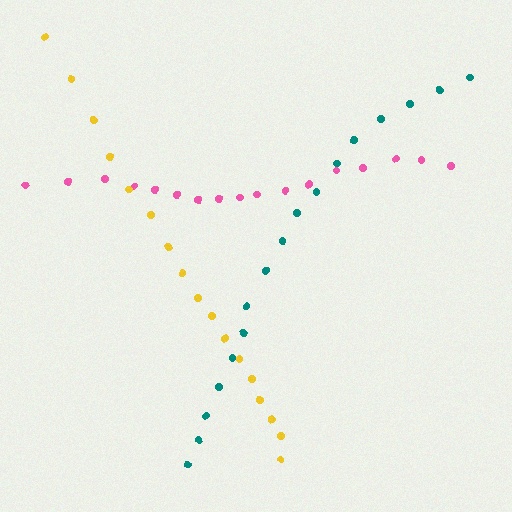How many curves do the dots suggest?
There are 3 distinct paths.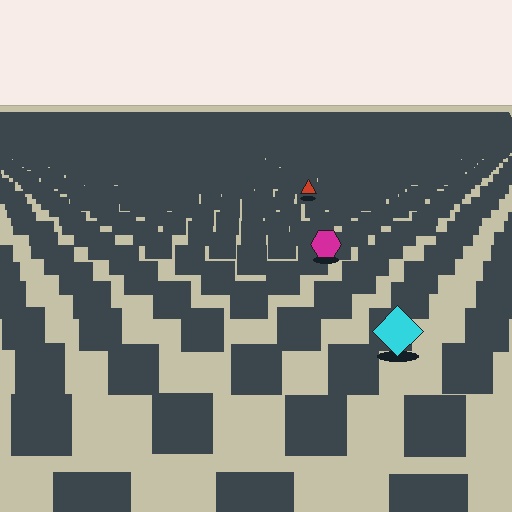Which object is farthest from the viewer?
The red triangle is farthest from the viewer. It appears smaller and the ground texture around it is denser.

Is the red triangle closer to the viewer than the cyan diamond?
No. The cyan diamond is closer — you can tell from the texture gradient: the ground texture is coarser near it.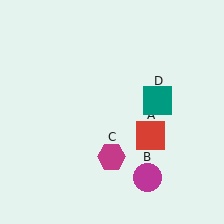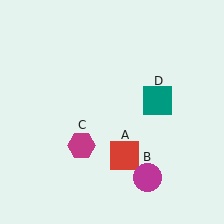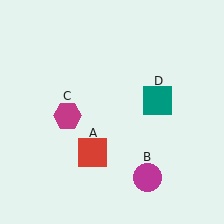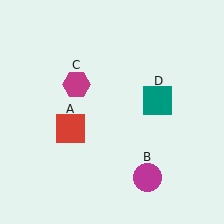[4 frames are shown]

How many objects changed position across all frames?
2 objects changed position: red square (object A), magenta hexagon (object C).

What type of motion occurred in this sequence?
The red square (object A), magenta hexagon (object C) rotated clockwise around the center of the scene.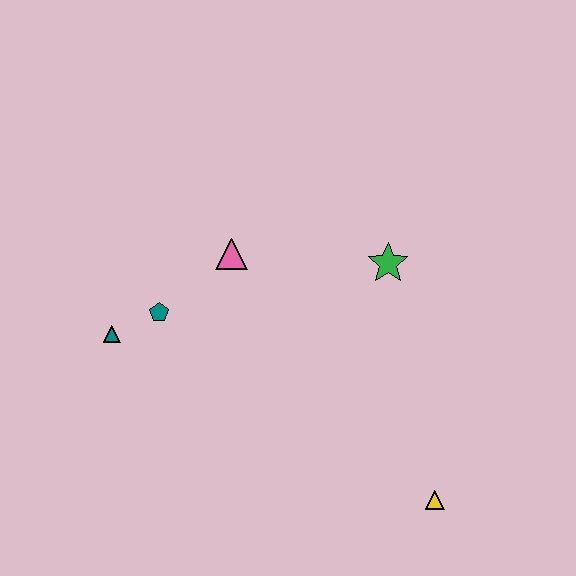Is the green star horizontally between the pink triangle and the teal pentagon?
No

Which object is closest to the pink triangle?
The teal pentagon is closest to the pink triangle.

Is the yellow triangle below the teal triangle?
Yes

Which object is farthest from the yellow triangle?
The teal triangle is farthest from the yellow triangle.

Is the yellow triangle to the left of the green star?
No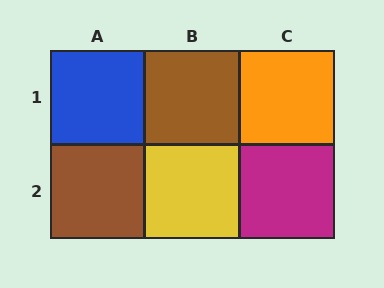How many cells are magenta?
1 cell is magenta.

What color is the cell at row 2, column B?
Yellow.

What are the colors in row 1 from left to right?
Blue, brown, orange.